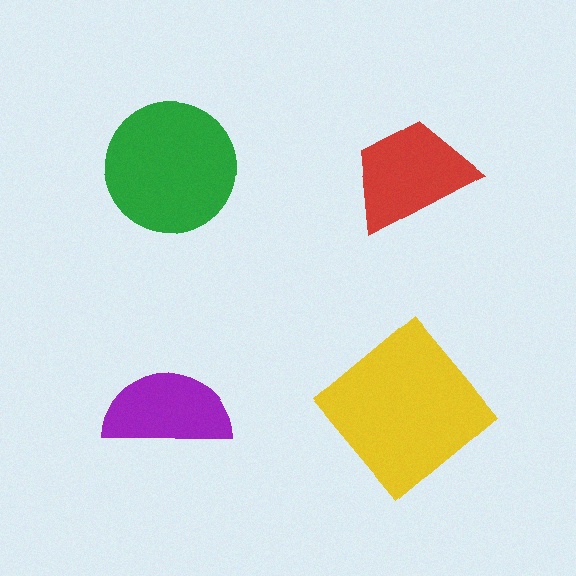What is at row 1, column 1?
A green circle.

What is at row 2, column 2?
A yellow diamond.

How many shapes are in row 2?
2 shapes.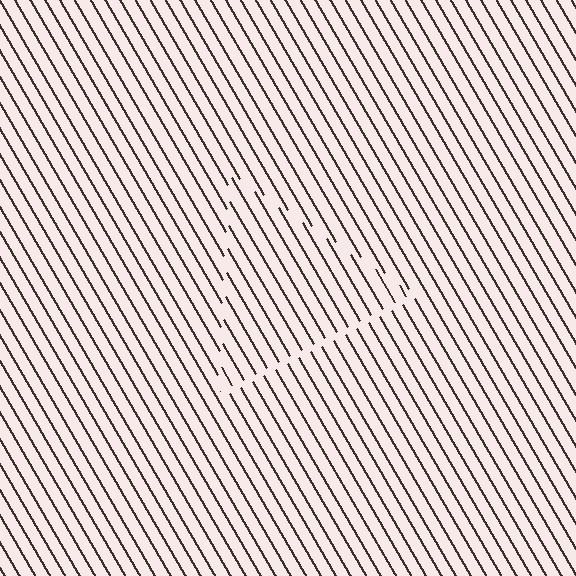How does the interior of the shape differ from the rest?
The interior of the shape contains the same grating, shifted by half a period — the contour is defined by the phase discontinuity where line-ends from the inner and outer gratings abut.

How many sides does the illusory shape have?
3 sides — the line-ends trace a triangle.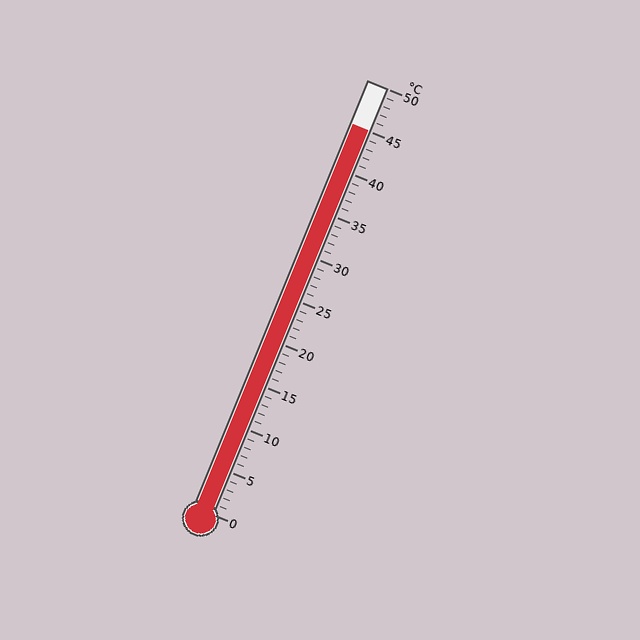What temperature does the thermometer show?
The thermometer shows approximately 45°C.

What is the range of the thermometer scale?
The thermometer scale ranges from 0°C to 50°C.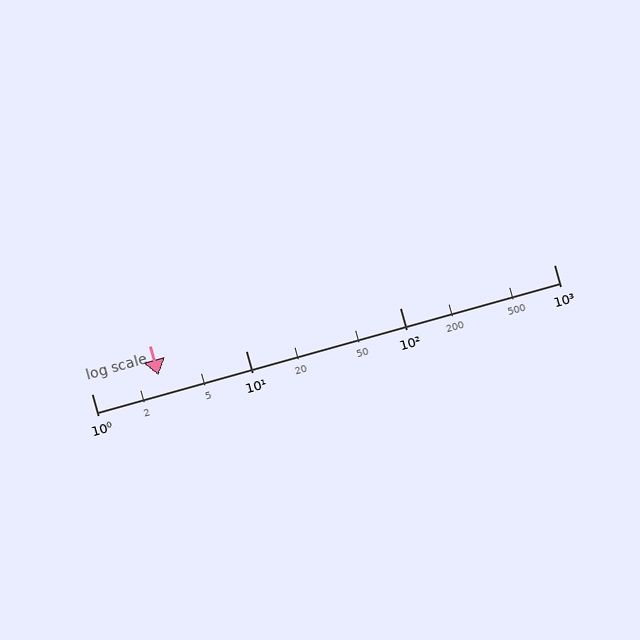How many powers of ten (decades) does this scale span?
The scale spans 3 decades, from 1 to 1000.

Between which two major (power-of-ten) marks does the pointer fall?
The pointer is between 1 and 10.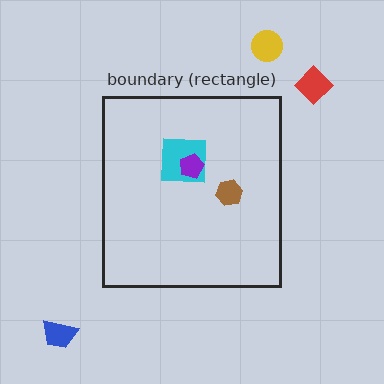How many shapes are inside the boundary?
3 inside, 3 outside.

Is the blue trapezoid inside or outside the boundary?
Outside.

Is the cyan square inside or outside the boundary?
Inside.